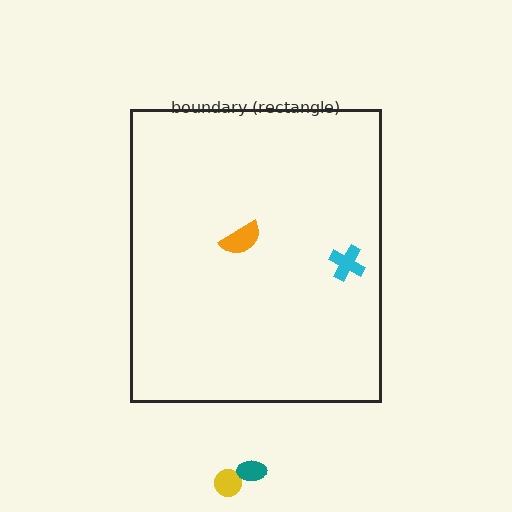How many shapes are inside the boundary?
2 inside, 2 outside.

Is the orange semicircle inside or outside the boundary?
Inside.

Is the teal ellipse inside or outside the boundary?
Outside.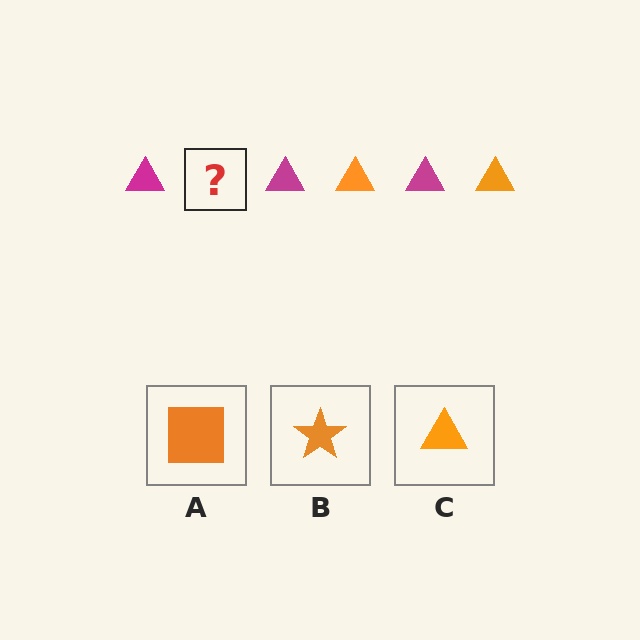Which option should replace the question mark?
Option C.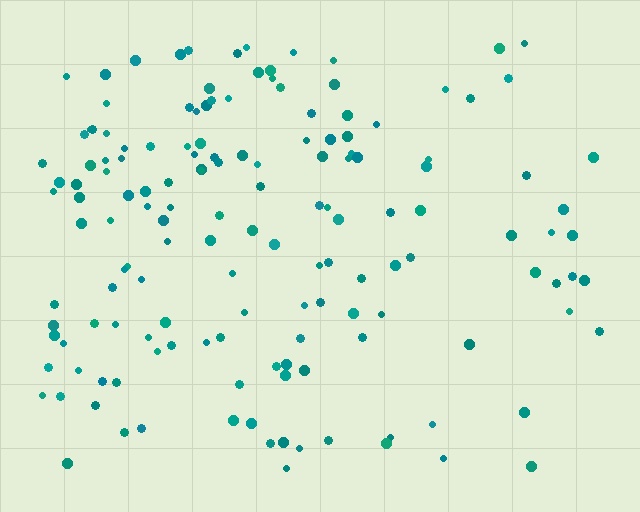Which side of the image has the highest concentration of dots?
The left.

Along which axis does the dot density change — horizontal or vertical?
Horizontal.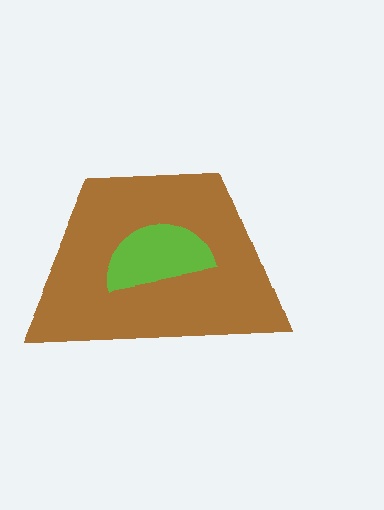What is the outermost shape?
The brown trapezoid.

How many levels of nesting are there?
2.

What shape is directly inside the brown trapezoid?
The lime semicircle.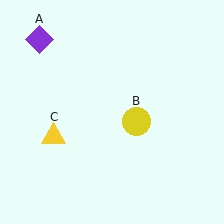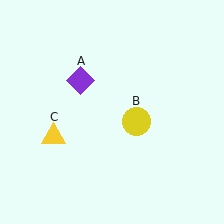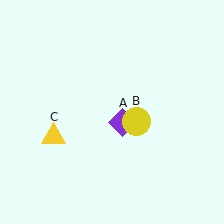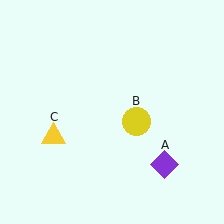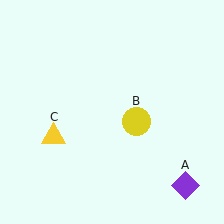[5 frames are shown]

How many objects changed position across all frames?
1 object changed position: purple diamond (object A).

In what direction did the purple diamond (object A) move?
The purple diamond (object A) moved down and to the right.